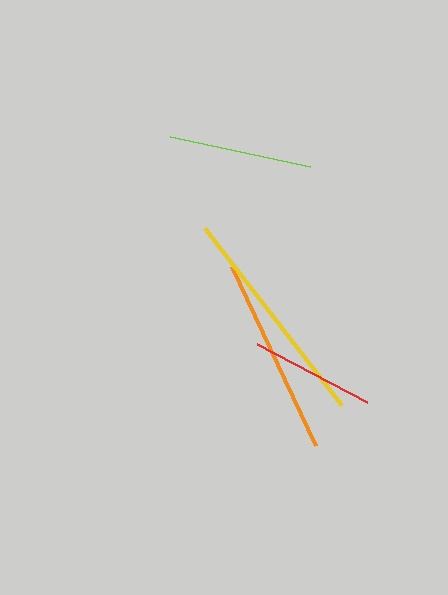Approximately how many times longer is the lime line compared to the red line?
The lime line is approximately 1.2 times the length of the red line.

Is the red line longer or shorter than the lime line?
The lime line is longer than the red line.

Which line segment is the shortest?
The red line is the shortest at approximately 124 pixels.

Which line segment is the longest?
The yellow line is the longest at approximately 224 pixels.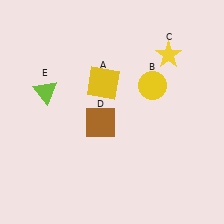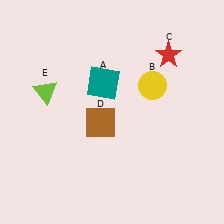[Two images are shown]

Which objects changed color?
A changed from yellow to teal. C changed from yellow to red.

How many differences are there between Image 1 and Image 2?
There are 2 differences between the two images.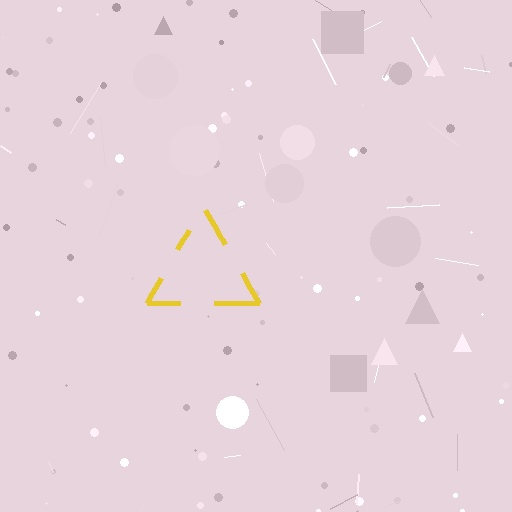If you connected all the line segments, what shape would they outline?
They would outline a triangle.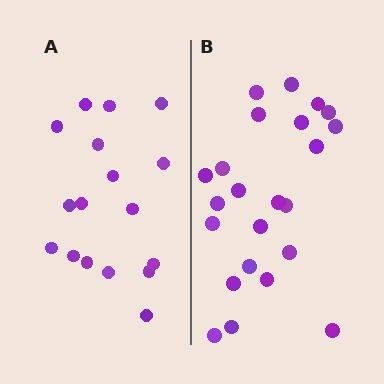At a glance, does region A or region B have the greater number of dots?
Region B (the right region) has more dots.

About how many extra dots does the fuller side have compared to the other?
Region B has about 6 more dots than region A.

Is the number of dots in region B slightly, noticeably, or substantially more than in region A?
Region B has noticeably more, but not dramatically so. The ratio is roughly 1.4 to 1.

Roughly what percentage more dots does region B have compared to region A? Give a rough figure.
About 35% more.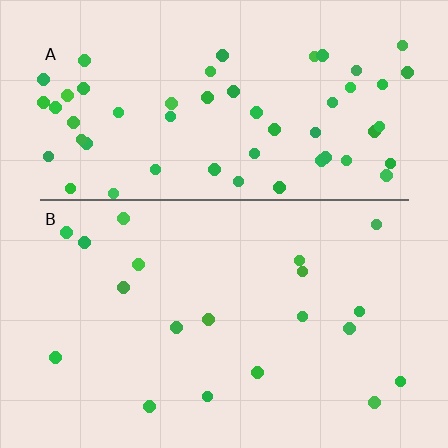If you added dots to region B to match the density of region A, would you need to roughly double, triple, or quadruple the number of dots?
Approximately triple.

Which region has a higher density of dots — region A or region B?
A (the top).